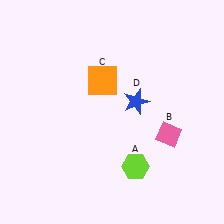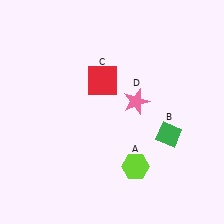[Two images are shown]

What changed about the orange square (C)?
In Image 1, C is orange. In Image 2, it changed to red.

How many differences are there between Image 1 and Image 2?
There are 3 differences between the two images.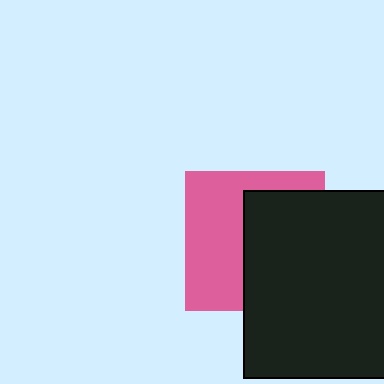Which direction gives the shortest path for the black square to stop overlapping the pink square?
Moving right gives the shortest separation.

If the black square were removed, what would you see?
You would see the complete pink square.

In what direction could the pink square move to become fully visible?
The pink square could move left. That would shift it out from behind the black square entirely.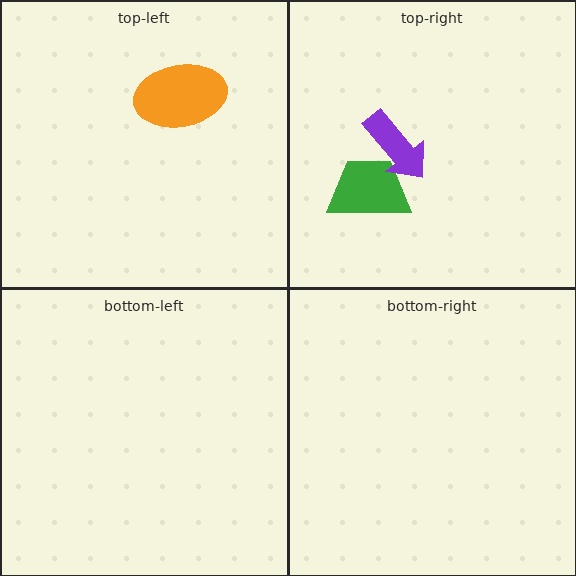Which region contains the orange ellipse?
The top-left region.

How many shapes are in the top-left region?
1.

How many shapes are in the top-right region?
2.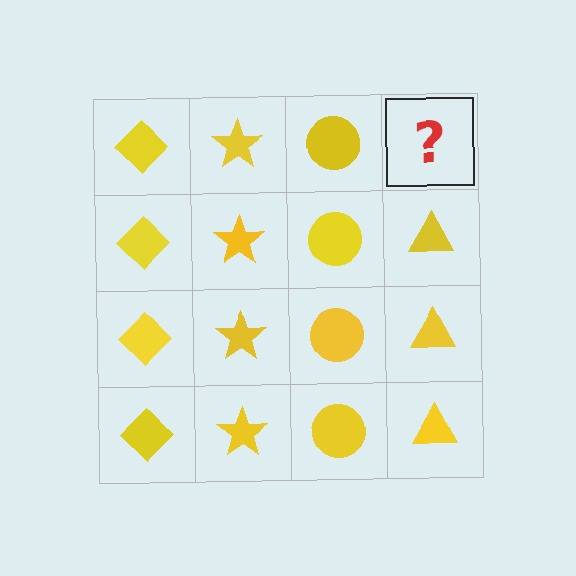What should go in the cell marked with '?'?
The missing cell should contain a yellow triangle.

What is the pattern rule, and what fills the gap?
The rule is that each column has a consistent shape. The gap should be filled with a yellow triangle.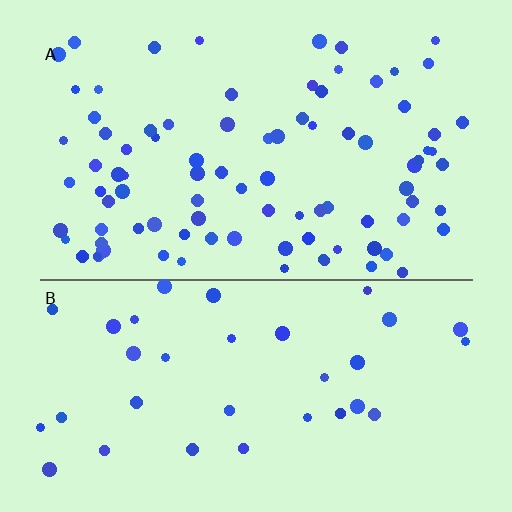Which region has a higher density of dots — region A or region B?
A (the top).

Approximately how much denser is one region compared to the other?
Approximately 2.6× — region A over region B.